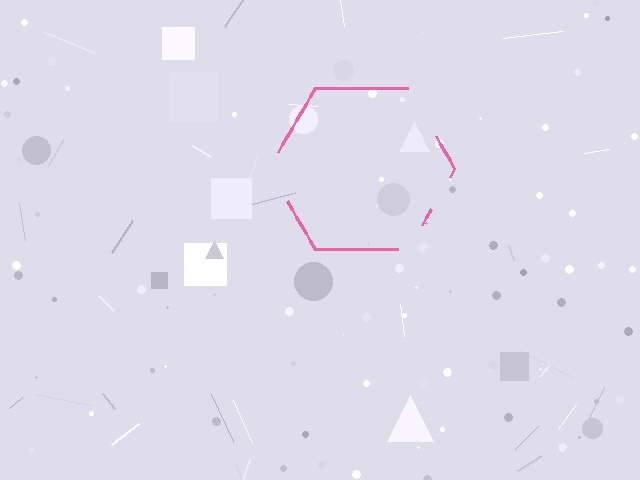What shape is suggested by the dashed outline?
The dashed outline suggests a hexagon.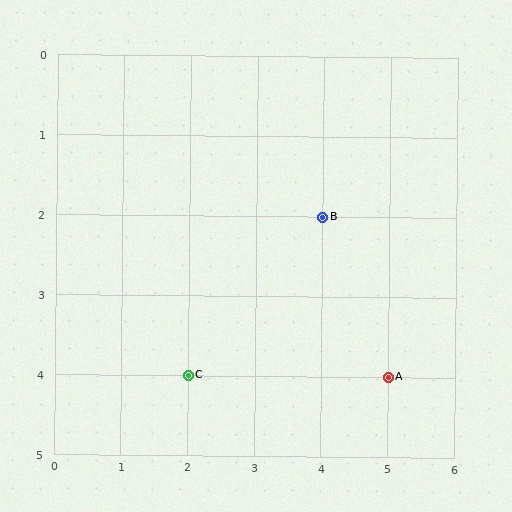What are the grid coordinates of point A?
Point A is at grid coordinates (5, 4).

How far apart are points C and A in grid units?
Points C and A are 3 columns apart.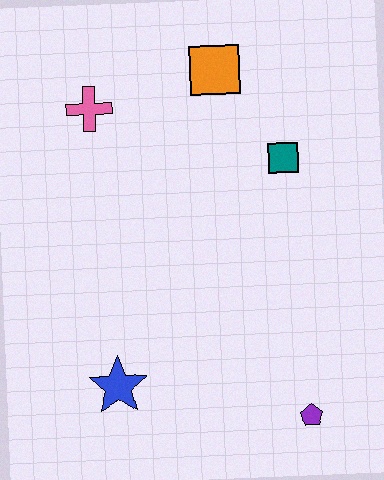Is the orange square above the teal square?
Yes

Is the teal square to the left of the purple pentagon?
Yes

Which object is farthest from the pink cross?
The purple pentagon is farthest from the pink cross.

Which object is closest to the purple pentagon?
The blue star is closest to the purple pentagon.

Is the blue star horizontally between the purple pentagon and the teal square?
No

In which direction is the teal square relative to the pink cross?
The teal square is to the right of the pink cross.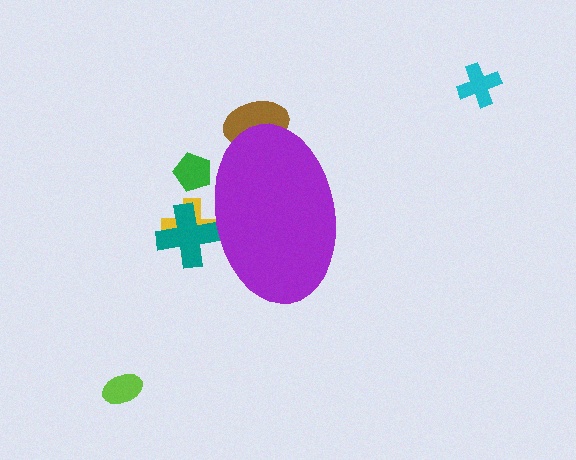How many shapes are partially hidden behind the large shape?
4 shapes are partially hidden.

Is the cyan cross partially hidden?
No, the cyan cross is fully visible.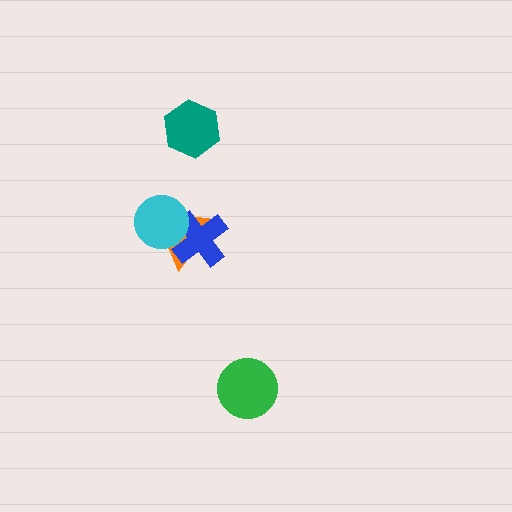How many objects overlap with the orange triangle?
2 objects overlap with the orange triangle.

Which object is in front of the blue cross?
The cyan circle is in front of the blue cross.